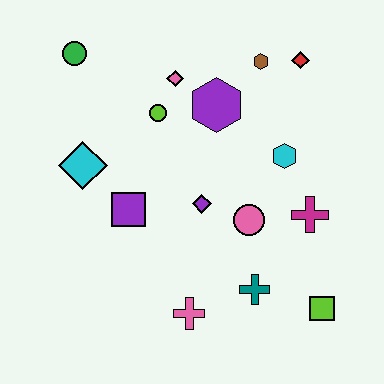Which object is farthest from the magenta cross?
The green circle is farthest from the magenta cross.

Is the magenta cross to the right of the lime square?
No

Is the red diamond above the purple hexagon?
Yes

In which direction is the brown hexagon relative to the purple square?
The brown hexagon is above the purple square.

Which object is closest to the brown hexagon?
The red diamond is closest to the brown hexagon.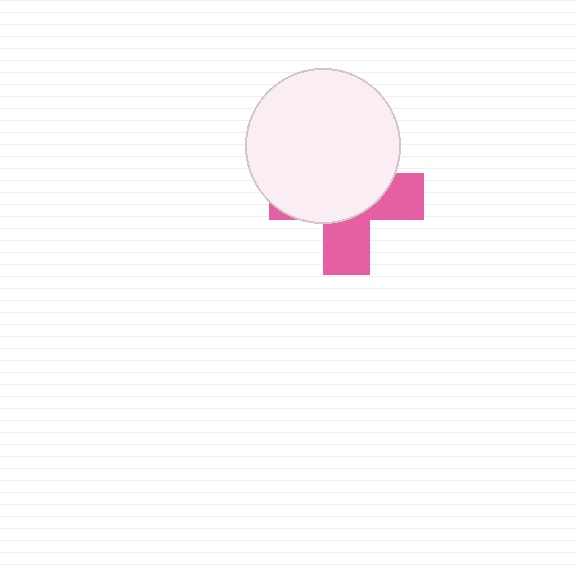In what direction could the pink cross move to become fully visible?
The pink cross could move down. That would shift it out from behind the white circle entirely.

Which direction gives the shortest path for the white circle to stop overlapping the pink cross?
Moving up gives the shortest separation.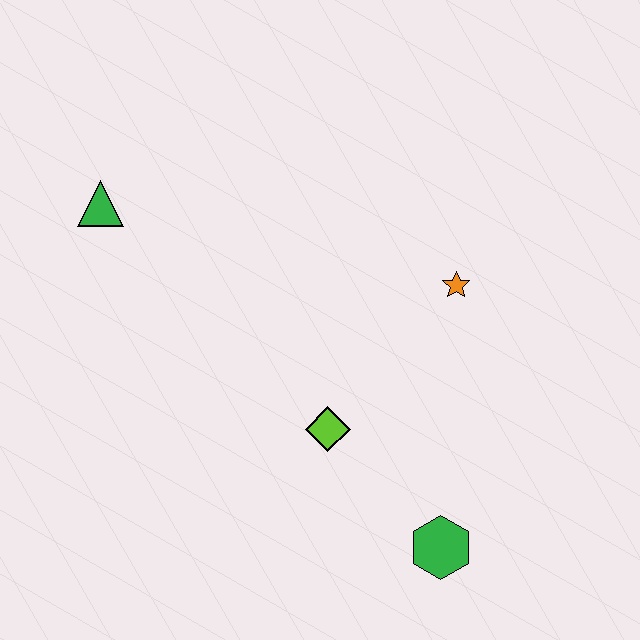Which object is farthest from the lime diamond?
The green triangle is farthest from the lime diamond.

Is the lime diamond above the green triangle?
No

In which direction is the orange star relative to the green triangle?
The orange star is to the right of the green triangle.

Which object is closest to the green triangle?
The lime diamond is closest to the green triangle.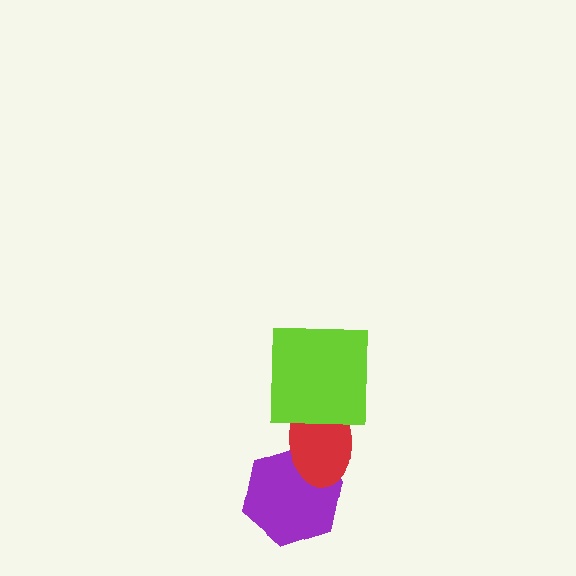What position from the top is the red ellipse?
The red ellipse is 2nd from the top.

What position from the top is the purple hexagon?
The purple hexagon is 3rd from the top.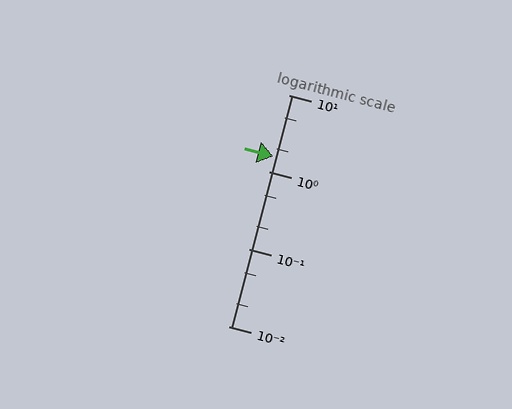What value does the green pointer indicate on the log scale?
The pointer indicates approximately 1.6.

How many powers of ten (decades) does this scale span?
The scale spans 3 decades, from 0.01 to 10.